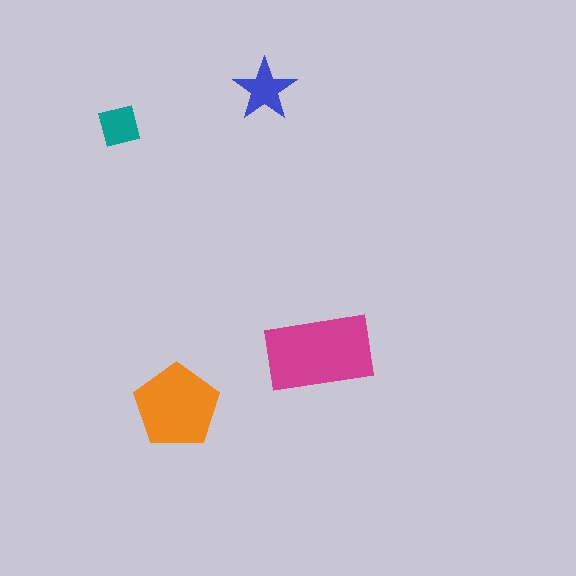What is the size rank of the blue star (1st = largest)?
3rd.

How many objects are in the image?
There are 4 objects in the image.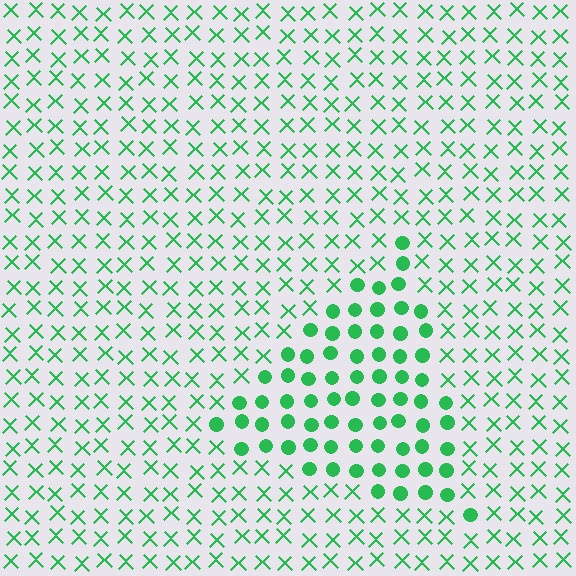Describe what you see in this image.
The image is filled with small green elements arranged in a uniform grid. A triangle-shaped region contains circles, while the surrounding area contains X marks. The boundary is defined purely by the change in element shape.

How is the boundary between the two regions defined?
The boundary is defined by a change in element shape: circles inside vs. X marks outside. All elements share the same color and spacing.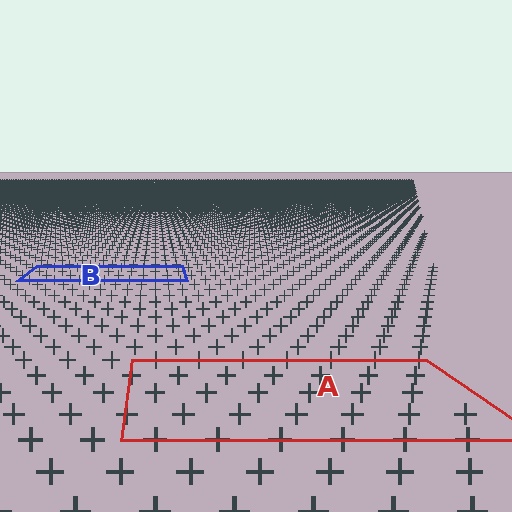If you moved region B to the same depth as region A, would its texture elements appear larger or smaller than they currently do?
They would appear larger. At a closer depth, the same texture elements are projected at a bigger on-screen size.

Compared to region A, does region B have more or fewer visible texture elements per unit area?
Region B has more texture elements per unit area — they are packed more densely because it is farther away.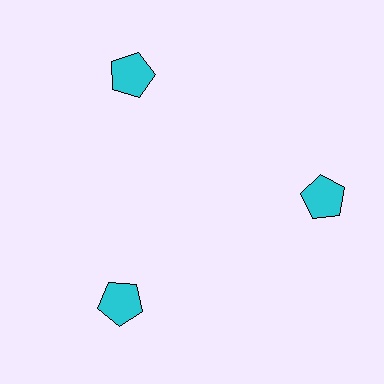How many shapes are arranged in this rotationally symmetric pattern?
There are 3 shapes, arranged in 3 groups of 1.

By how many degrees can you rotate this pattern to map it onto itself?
The pattern maps onto itself every 120 degrees of rotation.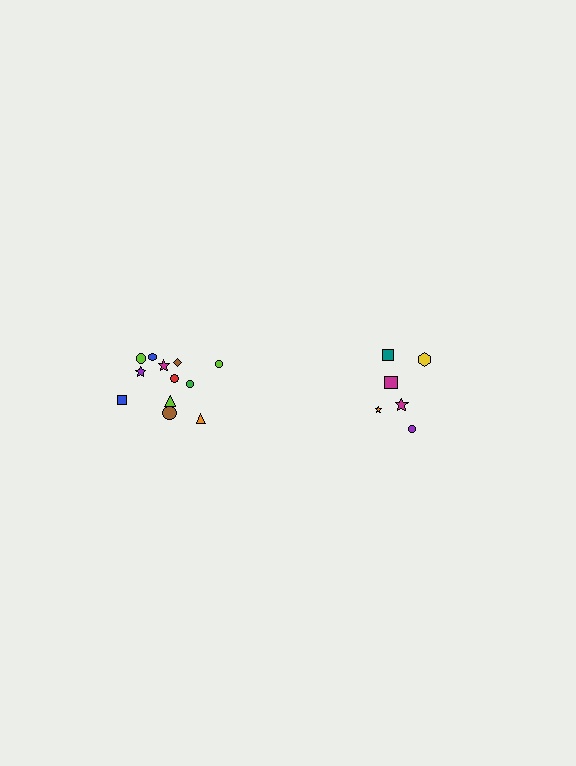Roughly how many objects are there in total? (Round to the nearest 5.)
Roughly 20 objects in total.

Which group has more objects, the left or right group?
The left group.